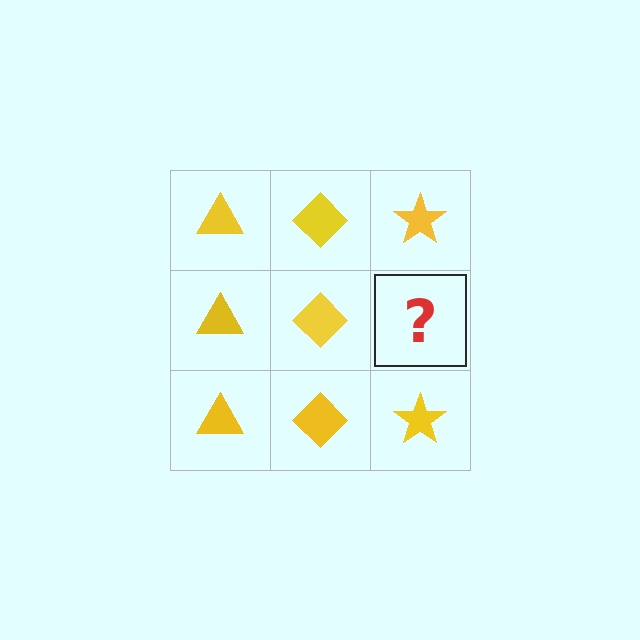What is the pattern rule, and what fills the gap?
The rule is that each column has a consistent shape. The gap should be filled with a yellow star.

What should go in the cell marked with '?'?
The missing cell should contain a yellow star.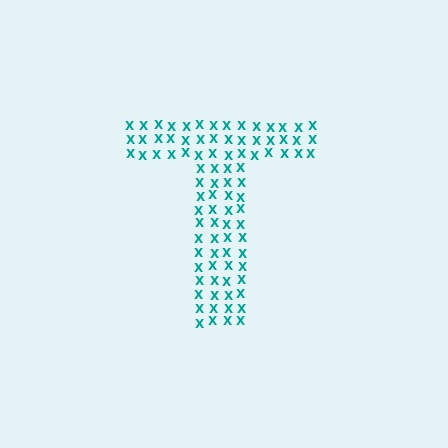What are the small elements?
The small elements are letter X's.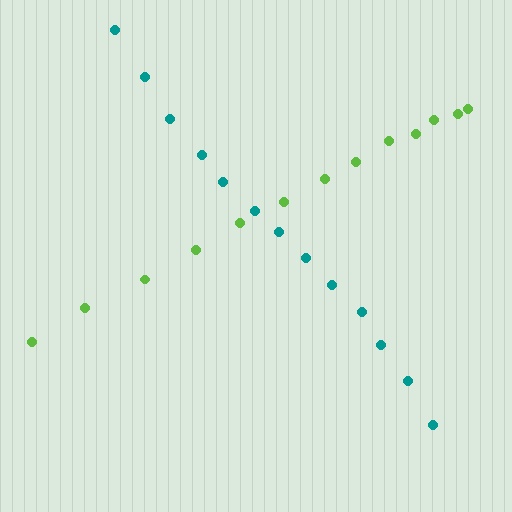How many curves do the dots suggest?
There are 2 distinct paths.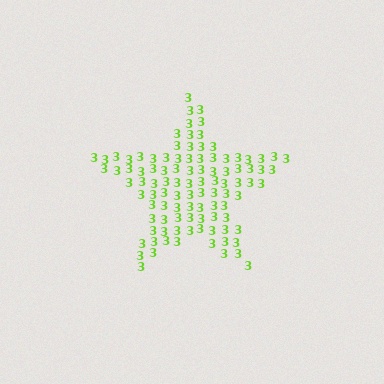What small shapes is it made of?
It is made of small digit 3's.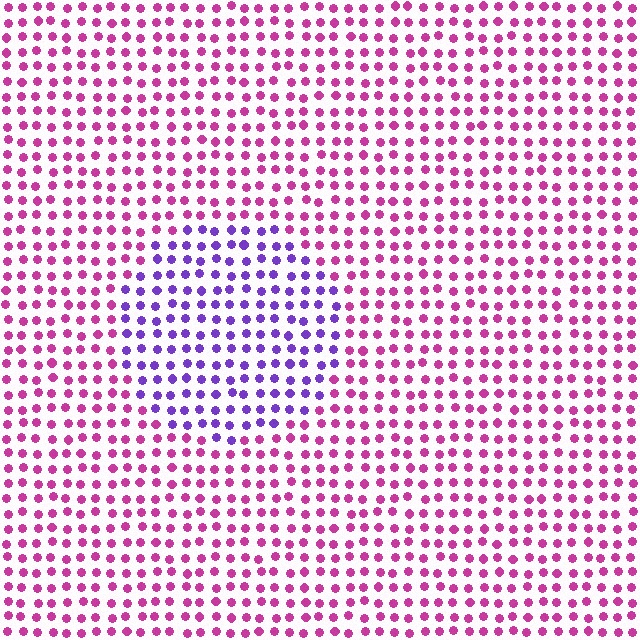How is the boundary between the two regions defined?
The boundary is defined purely by a slight shift in hue (about 51 degrees). Spacing, size, and orientation are identical on both sides.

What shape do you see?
I see a circle.